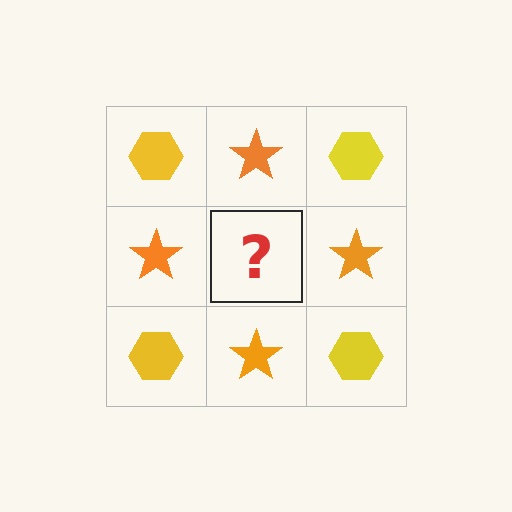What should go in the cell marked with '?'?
The missing cell should contain a yellow hexagon.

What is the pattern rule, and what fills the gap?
The rule is that it alternates yellow hexagon and orange star in a checkerboard pattern. The gap should be filled with a yellow hexagon.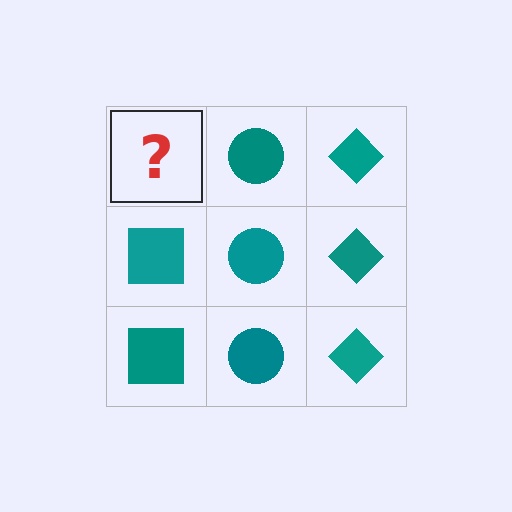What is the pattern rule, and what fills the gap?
The rule is that each column has a consistent shape. The gap should be filled with a teal square.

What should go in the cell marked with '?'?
The missing cell should contain a teal square.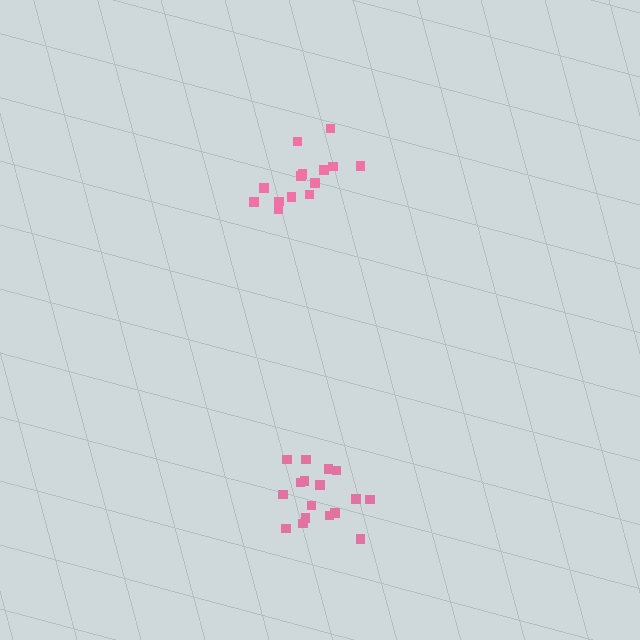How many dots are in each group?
Group 1: 14 dots, Group 2: 17 dots (31 total).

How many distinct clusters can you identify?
There are 2 distinct clusters.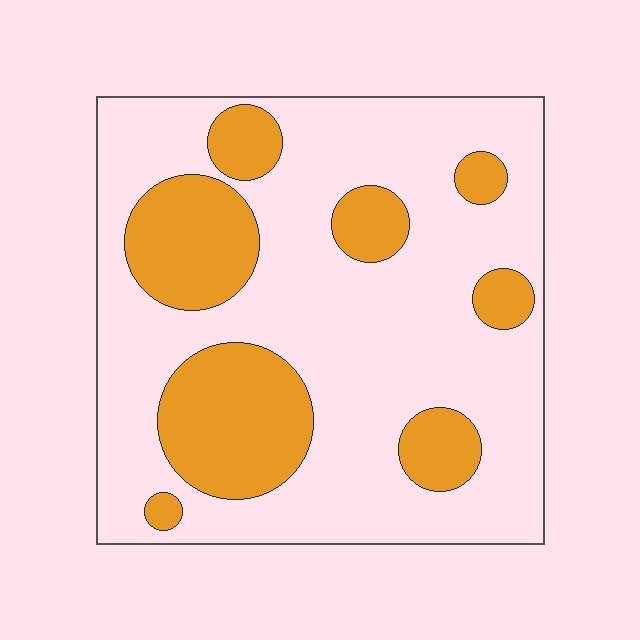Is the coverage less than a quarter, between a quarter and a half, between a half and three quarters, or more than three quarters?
Between a quarter and a half.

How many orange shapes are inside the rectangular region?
8.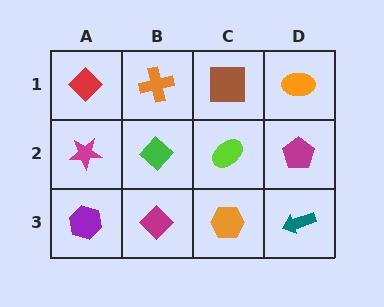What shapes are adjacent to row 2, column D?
An orange ellipse (row 1, column D), a teal arrow (row 3, column D), a lime ellipse (row 2, column C).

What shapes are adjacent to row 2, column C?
A brown square (row 1, column C), an orange hexagon (row 3, column C), a green diamond (row 2, column B), a magenta pentagon (row 2, column D).